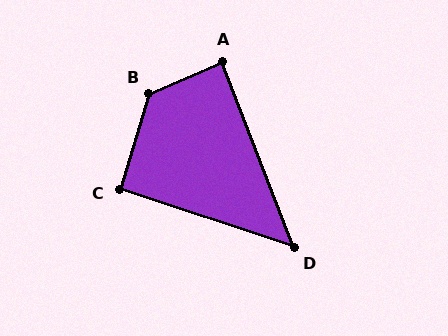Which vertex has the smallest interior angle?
D, at approximately 51 degrees.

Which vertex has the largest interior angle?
B, at approximately 129 degrees.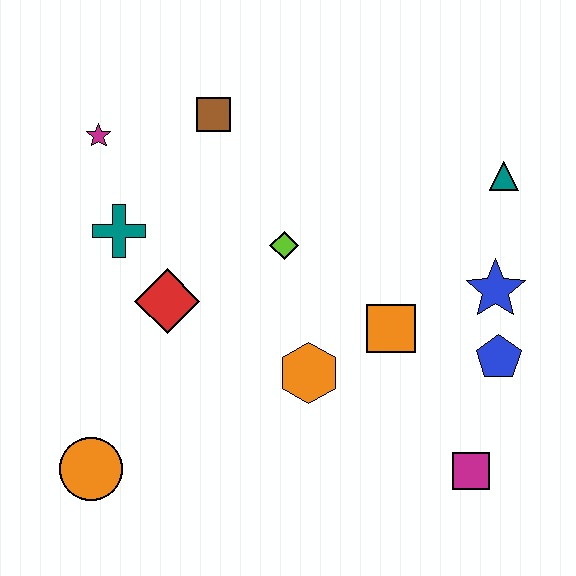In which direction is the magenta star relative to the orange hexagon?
The magenta star is above the orange hexagon.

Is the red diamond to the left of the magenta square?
Yes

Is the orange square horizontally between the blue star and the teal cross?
Yes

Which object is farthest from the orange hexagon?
The magenta star is farthest from the orange hexagon.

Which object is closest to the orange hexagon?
The orange square is closest to the orange hexagon.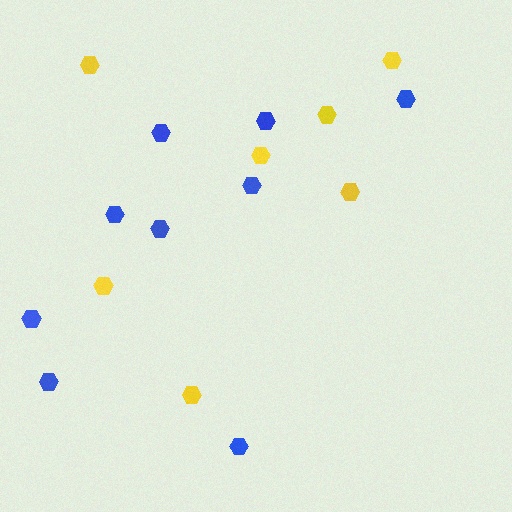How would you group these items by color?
There are 2 groups: one group of yellow hexagons (7) and one group of blue hexagons (9).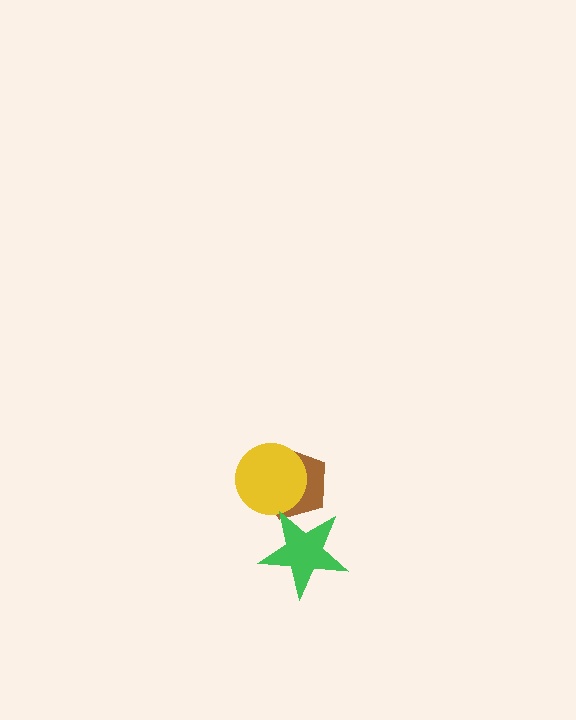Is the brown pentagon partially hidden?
Yes, it is partially covered by another shape.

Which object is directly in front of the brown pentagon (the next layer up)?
The yellow circle is directly in front of the brown pentagon.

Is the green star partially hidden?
No, no other shape covers it.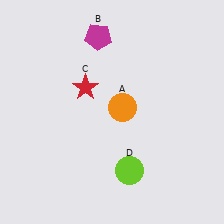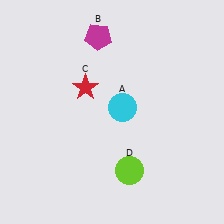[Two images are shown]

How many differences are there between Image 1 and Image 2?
There is 1 difference between the two images.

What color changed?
The circle (A) changed from orange in Image 1 to cyan in Image 2.